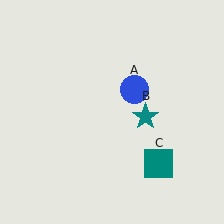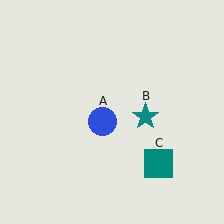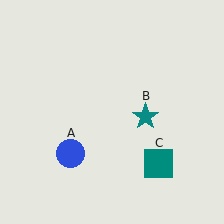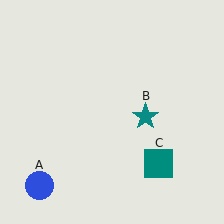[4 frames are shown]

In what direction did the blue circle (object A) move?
The blue circle (object A) moved down and to the left.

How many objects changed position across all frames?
1 object changed position: blue circle (object A).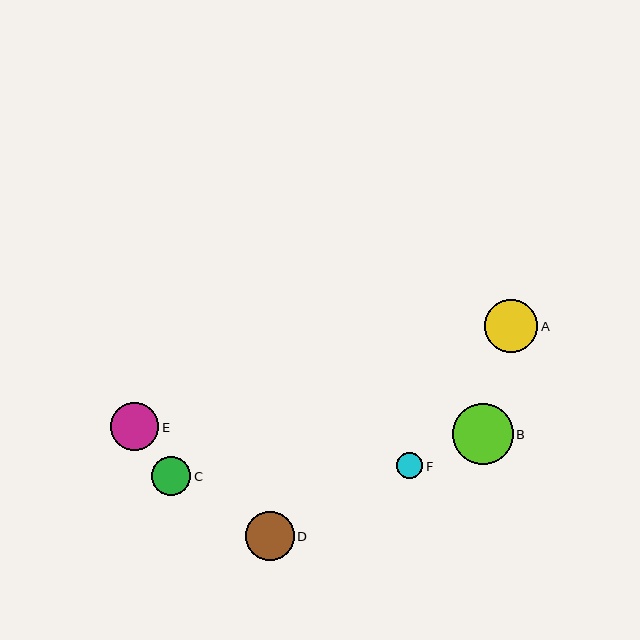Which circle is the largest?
Circle B is the largest with a size of approximately 61 pixels.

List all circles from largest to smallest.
From largest to smallest: B, A, D, E, C, F.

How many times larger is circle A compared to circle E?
Circle A is approximately 1.1 times the size of circle E.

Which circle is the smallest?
Circle F is the smallest with a size of approximately 26 pixels.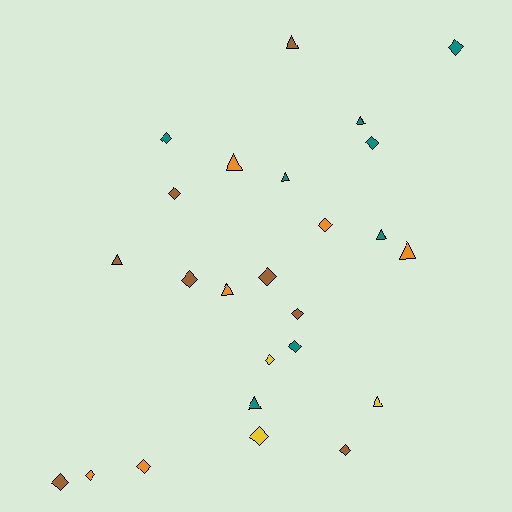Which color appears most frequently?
Brown, with 8 objects.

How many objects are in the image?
There are 25 objects.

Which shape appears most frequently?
Diamond, with 15 objects.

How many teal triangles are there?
There are 4 teal triangles.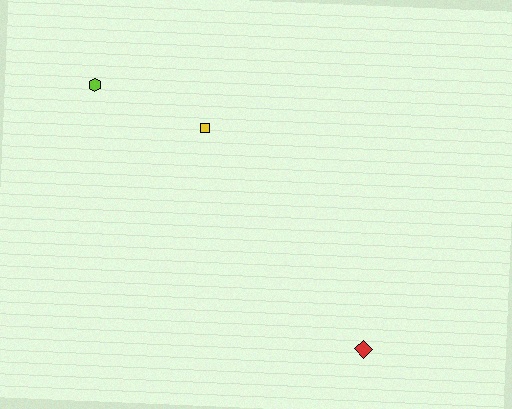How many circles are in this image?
There are no circles.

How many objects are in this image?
There are 3 objects.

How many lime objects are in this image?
There is 1 lime object.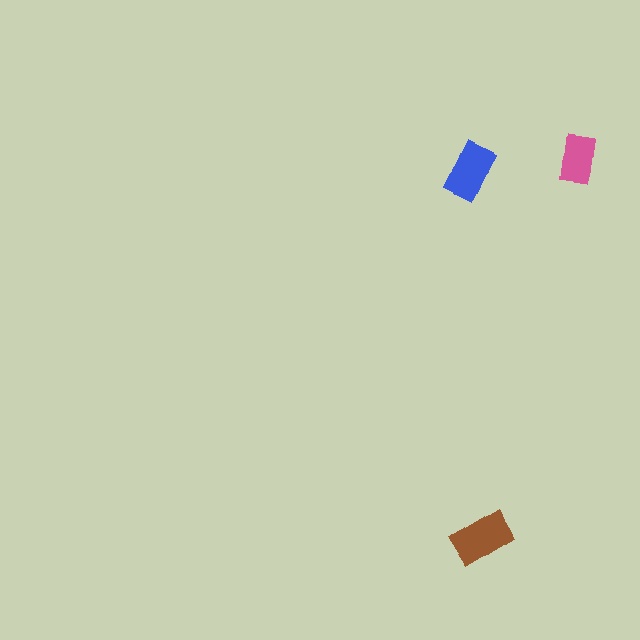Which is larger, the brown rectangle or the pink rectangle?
The brown one.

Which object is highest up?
The pink rectangle is topmost.